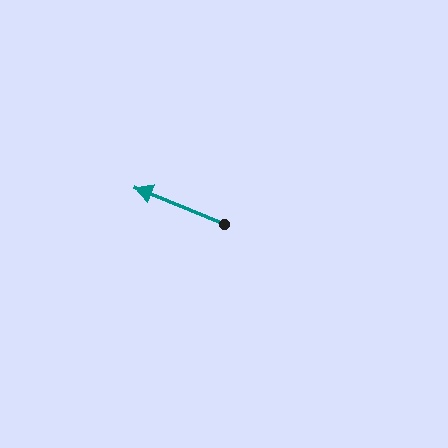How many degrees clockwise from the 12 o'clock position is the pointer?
Approximately 292 degrees.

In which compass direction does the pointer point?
West.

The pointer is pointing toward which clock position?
Roughly 10 o'clock.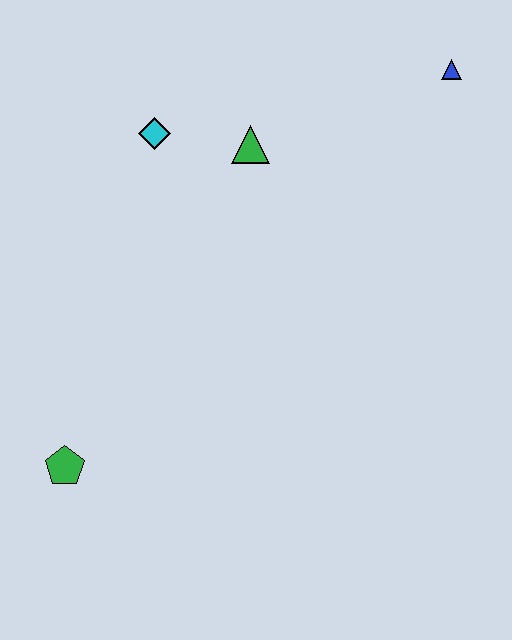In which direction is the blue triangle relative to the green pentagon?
The blue triangle is above the green pentagon.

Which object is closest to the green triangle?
The cyan diamond is closest to the green triangle.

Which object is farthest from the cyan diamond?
The green pentagon is farthest from the cyan diamond.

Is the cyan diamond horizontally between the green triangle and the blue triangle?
No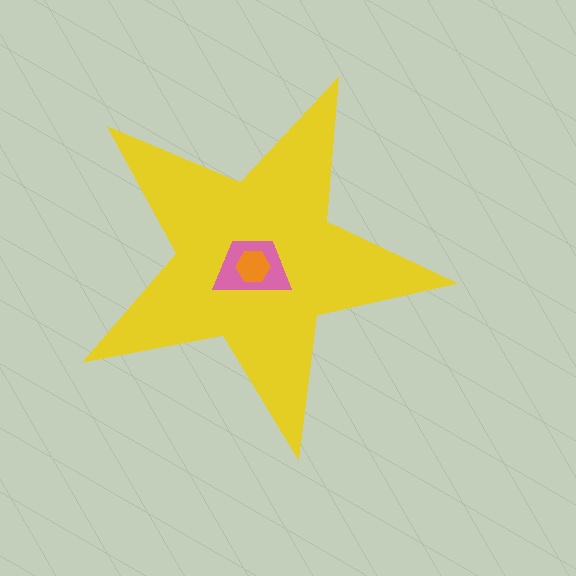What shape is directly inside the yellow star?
The pink trapezoid.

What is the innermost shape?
The orange hexagon.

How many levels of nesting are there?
3.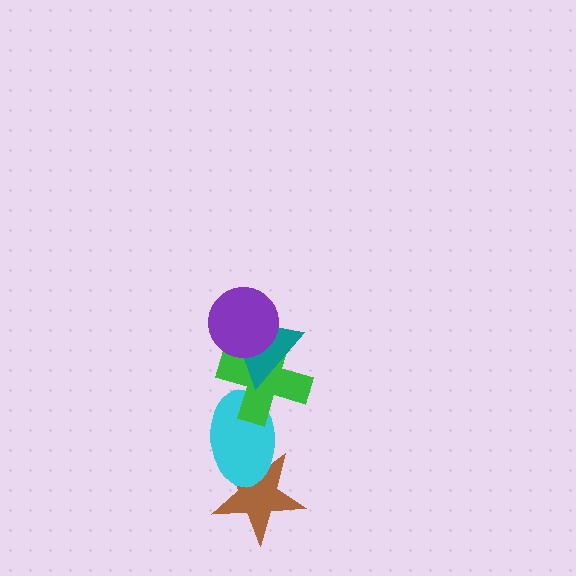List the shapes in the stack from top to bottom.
From top to bottom: the purple circle, the teal triangle, the green cross, the cyan ellipse, the brown star.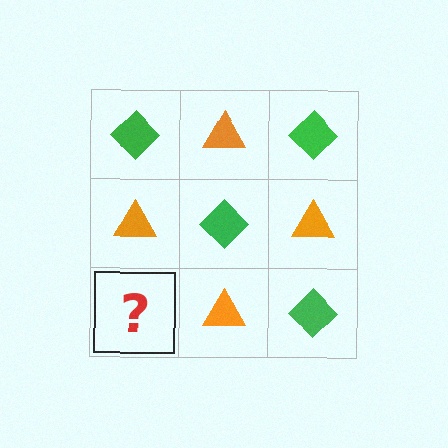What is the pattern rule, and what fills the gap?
The rule is that it alternates green diamond and orange triangle in a checkerboard pattern. The gap should be filled with a green diamond.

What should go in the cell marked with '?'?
The missing cell should contain a green diamond.